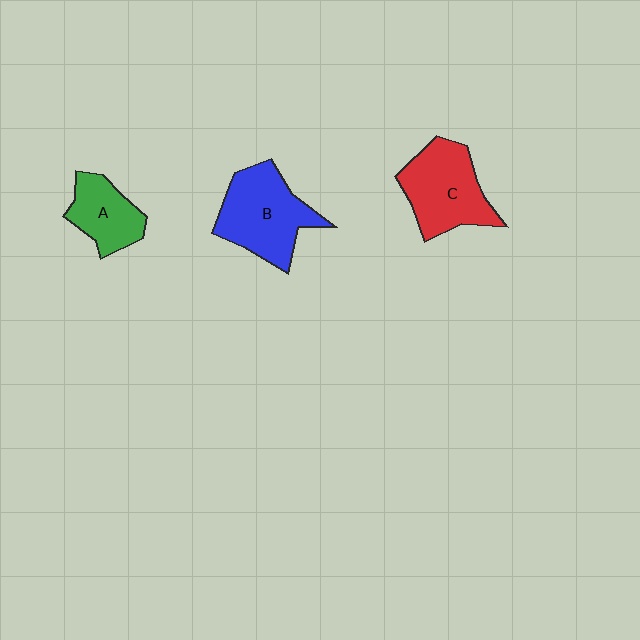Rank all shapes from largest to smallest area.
From largest to smallest: B (blue), C (red), A (green).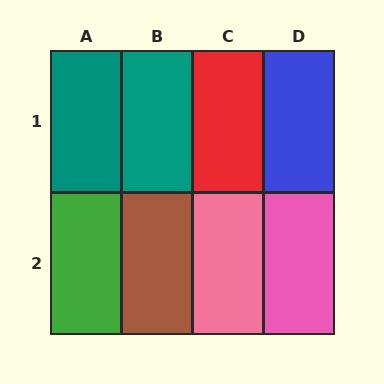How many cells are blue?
1 cell is blue.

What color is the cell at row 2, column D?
Pink.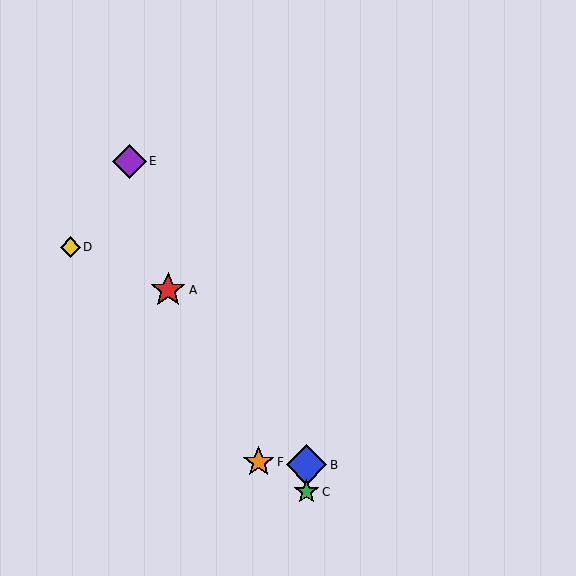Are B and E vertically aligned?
No, B is at x≈307 and E is at x≈129.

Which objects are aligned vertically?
Objects B, C are aligned vertically.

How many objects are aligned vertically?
2 objects (B, C) are aligned vertically.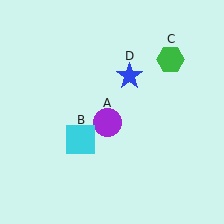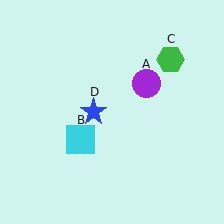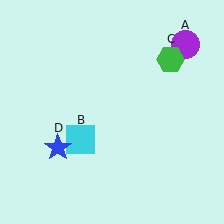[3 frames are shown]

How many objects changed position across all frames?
2 objects changed position: purple circle (object A), blue star (object D).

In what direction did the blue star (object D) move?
The blue star (object D) moved down and to the left.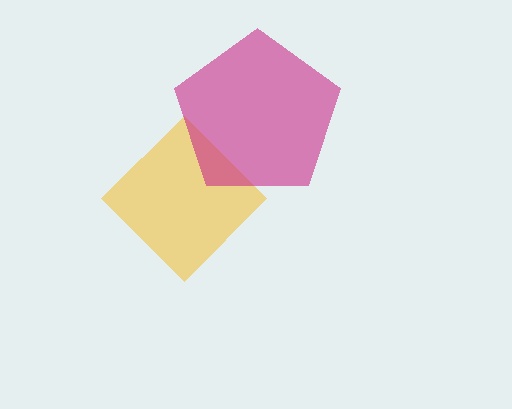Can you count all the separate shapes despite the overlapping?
Yes, there are 2 separate shapes.